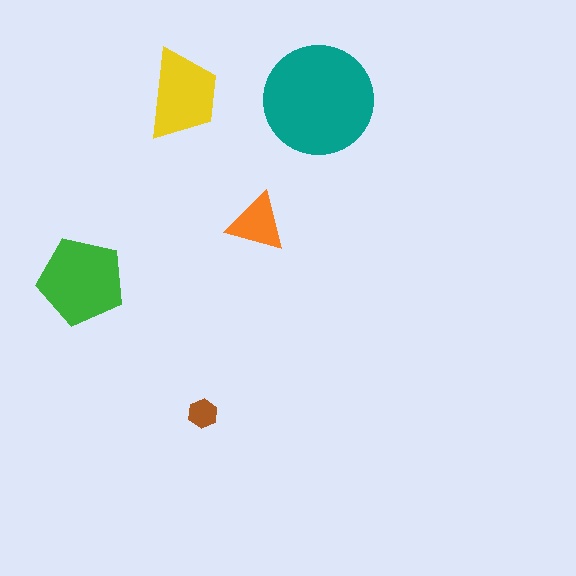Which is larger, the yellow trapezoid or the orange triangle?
The yellow trapezoid.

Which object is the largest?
The teal circle.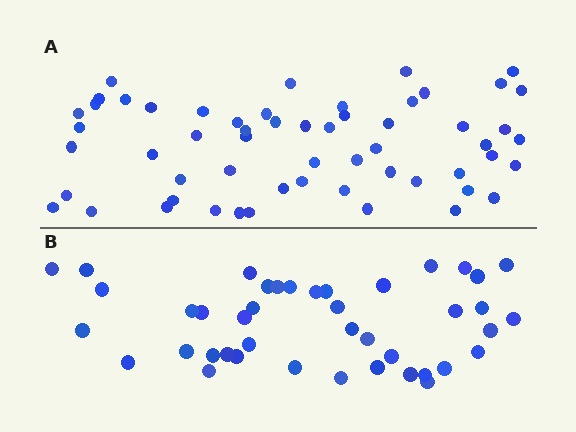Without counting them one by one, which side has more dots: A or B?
Region A (the top region) has more dots.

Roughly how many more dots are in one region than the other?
Region A has approximately 15 more dots than region B.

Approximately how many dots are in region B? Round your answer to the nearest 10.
About 40 dots. (The exact count is 42, which rounds to 40.)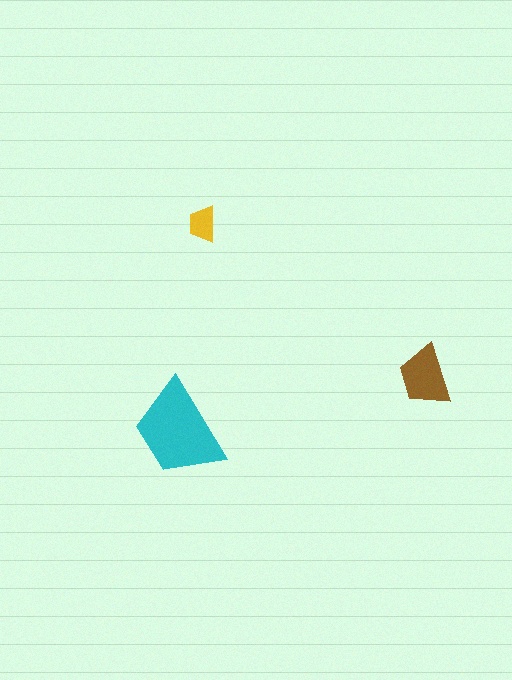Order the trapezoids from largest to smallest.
the cyan one, the brown one, the yellow one.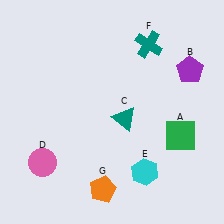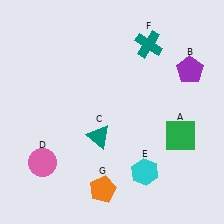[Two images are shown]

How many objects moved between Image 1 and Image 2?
1 object moved between the two images.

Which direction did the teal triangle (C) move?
The teal triangle (C) moved left.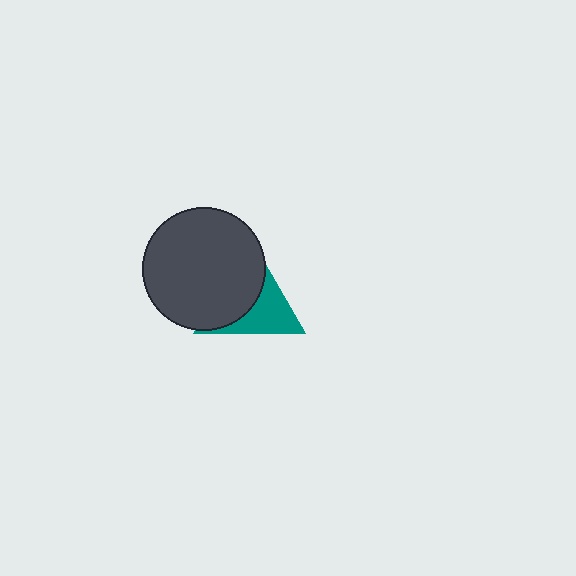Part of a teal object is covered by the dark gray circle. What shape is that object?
It is a triangle.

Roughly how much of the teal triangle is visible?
A small part of it is visible (roughly 43%).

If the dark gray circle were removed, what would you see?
You would see the complete teal triangle.